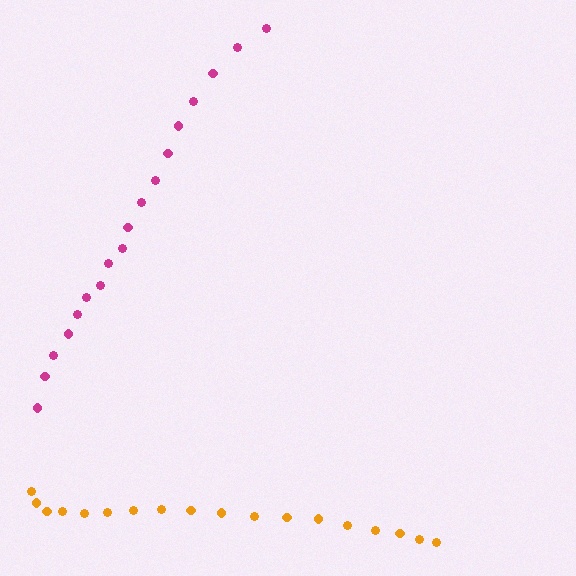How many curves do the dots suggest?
There are 2 distinct paths.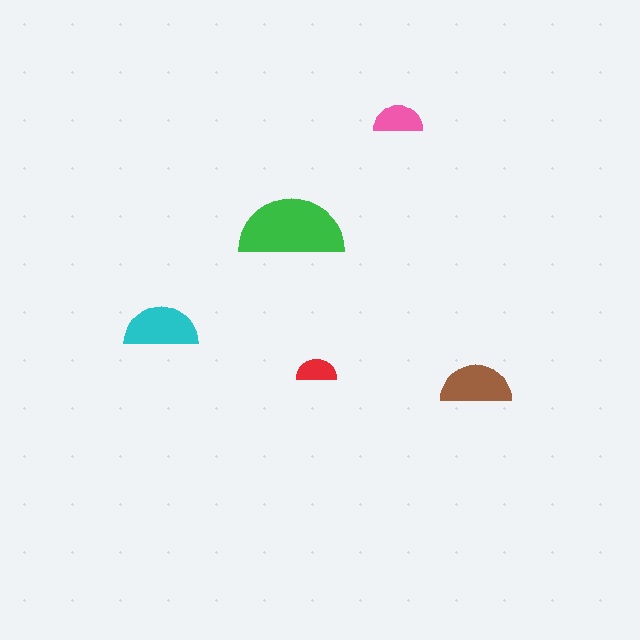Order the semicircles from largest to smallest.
the green one, the cyan one, the brown one, the pink one, the red one.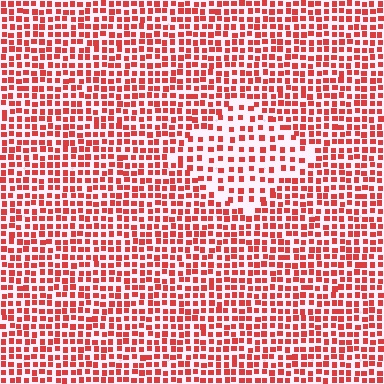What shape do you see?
I see a diamond.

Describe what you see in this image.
The image contains small red elements arranged at two different densities. A diamond-shaped region is visible where the elements are less densely packed than the surrounding area.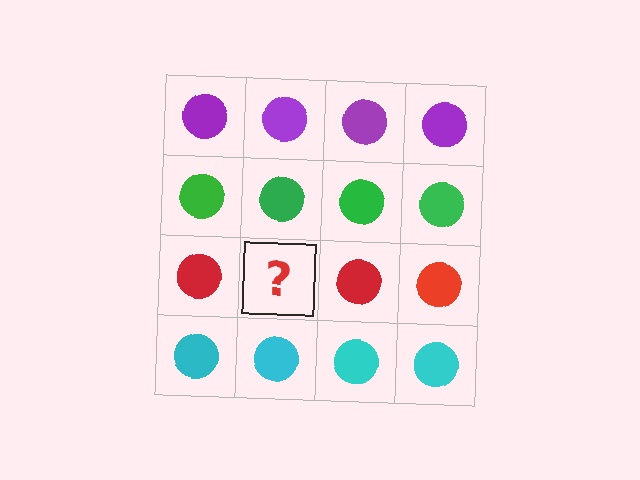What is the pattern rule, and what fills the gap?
The rule is that each row has a consistent color. The gap should be filled with a red circle.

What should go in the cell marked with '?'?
The missing cell should contain a red circle.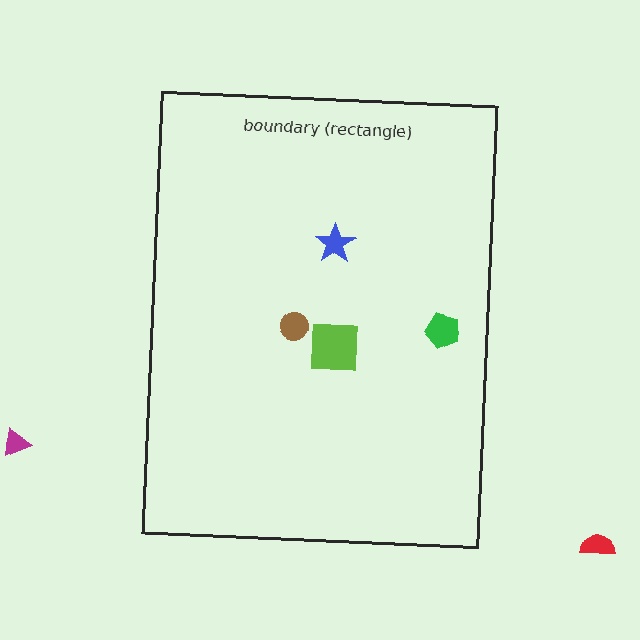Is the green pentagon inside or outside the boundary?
Inside.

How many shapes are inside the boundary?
4 inside, 2 outside.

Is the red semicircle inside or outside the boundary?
Outside.